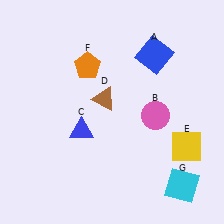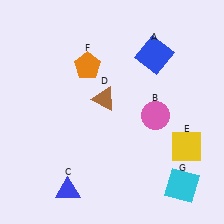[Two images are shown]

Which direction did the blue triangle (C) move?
The blue triangle (C) moved down.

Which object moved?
The blue triangle (C) moved down.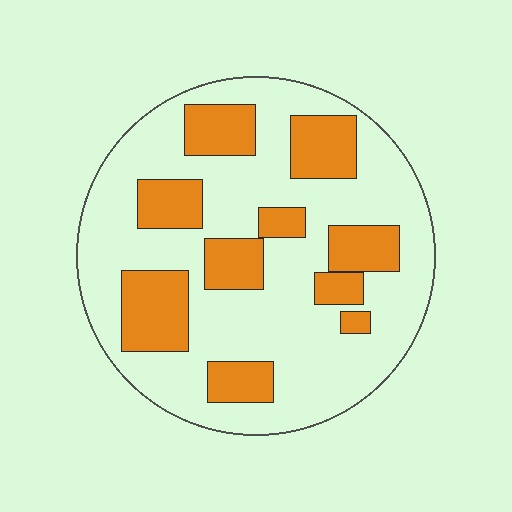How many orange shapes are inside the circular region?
10.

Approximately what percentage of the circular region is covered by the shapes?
Approximately 30%.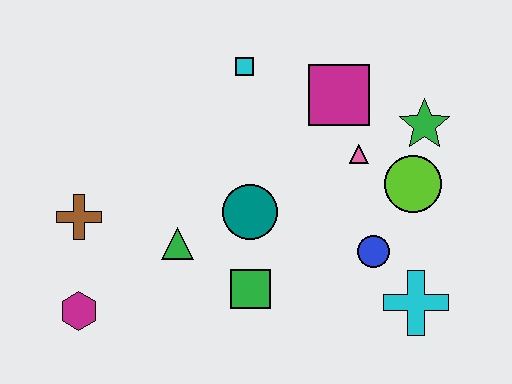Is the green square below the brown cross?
Yes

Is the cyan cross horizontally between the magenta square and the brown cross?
No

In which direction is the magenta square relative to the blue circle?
The magenta square is above the blue circle.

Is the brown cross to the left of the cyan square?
Yes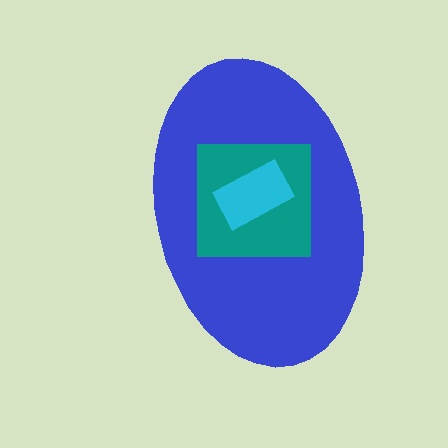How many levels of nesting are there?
3.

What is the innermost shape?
The cyan rectangle.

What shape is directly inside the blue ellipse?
The teal square.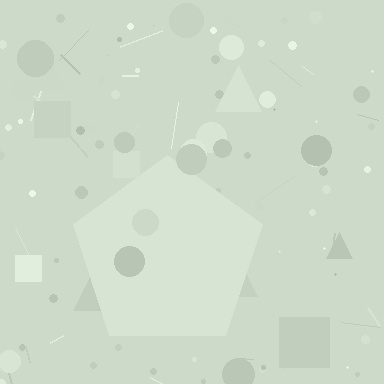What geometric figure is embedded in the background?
A pentagon is embedded in the background.